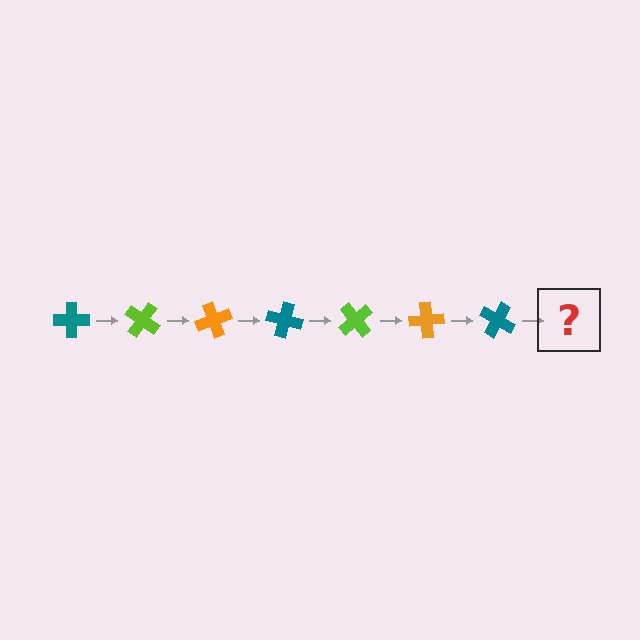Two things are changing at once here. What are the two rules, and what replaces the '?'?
The two rules are that it rotates 35 degrees each step and the color cycles through teal, lime, and orange. The '?' should be a lime cross, rotated 245 degrees from the start.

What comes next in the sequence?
The next element should be a lime cross, rotated 245 degrees from the start.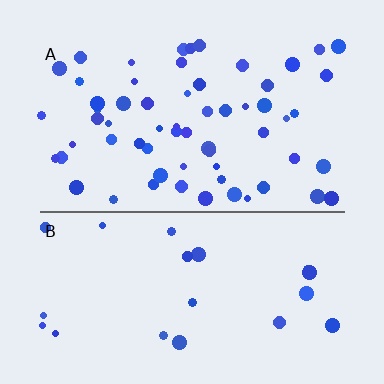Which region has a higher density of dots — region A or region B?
A (the top).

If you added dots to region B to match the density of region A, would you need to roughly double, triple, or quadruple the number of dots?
Approximately triple.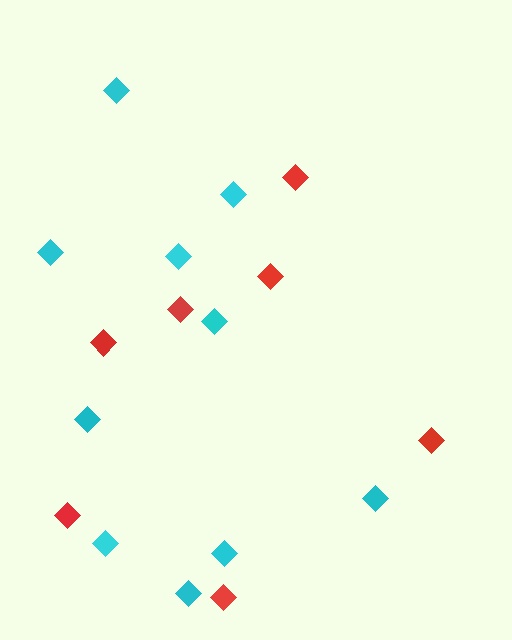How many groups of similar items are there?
There are 2 groups: one group of red diamonds (7) and one group of cyan diamonds (10).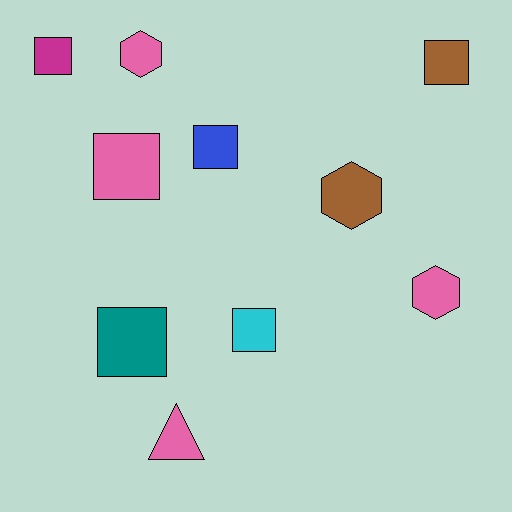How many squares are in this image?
There are 6 squares.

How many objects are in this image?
There are 10 objects.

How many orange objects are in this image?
There are no orange objects.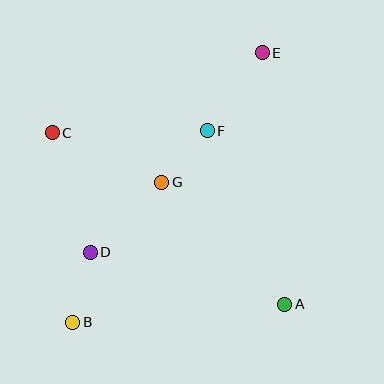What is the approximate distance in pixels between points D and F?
The distance between D and F is approximately 169 pixels.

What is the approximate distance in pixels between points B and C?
The distance between B and C is approximately 191 pixels.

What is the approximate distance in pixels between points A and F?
The distance between A and F is approximately 190 pixels.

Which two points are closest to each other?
Points F and G are closest to each other.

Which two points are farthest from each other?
Points B and E are farthest from each other.